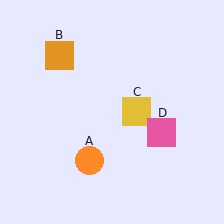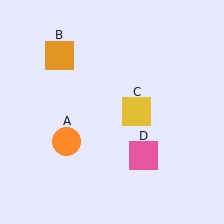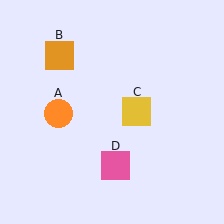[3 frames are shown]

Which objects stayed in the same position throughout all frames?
Orange square (object B) and yellow square (object C) remained stationary.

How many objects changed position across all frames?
2 objects changed position: orange circle (object A), pink square (object D).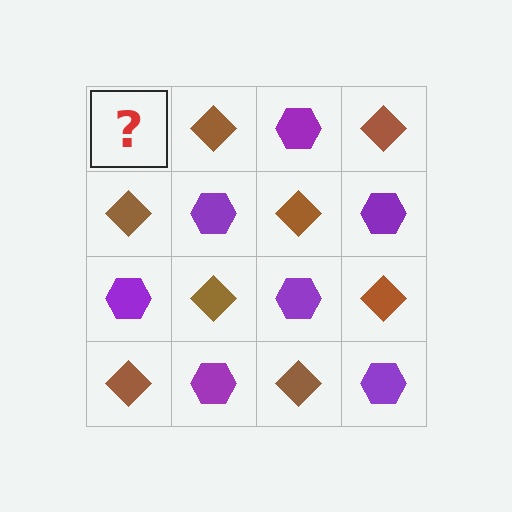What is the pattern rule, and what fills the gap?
The rule is that it alternates purple hexagon and brown diamond in a checkerboard pattern. The gap should be filled with a purple hexagon.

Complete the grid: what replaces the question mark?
The question mark should be replaced with a purple hexagon.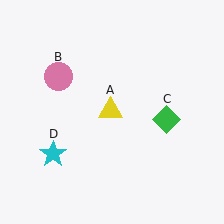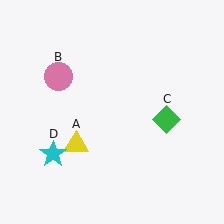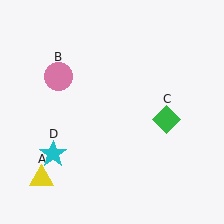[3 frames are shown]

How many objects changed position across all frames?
1 object changed position: yellow triangle (object A).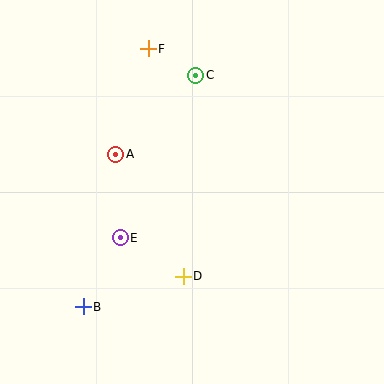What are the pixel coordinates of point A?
Point A is at (116, 154).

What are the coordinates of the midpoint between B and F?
The midpoint between B and F is at (116, 178).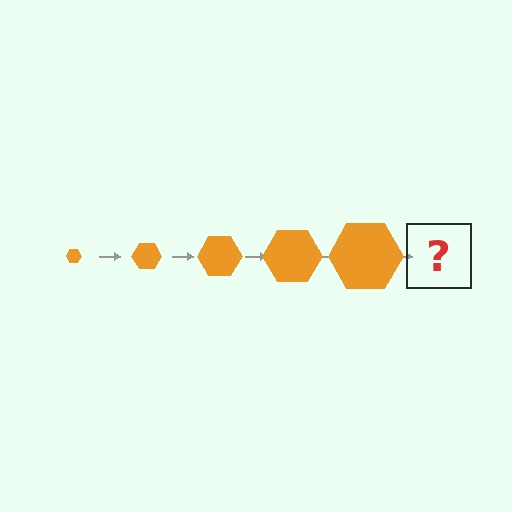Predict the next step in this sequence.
The next step is an orange hexagon, larger than the previous one.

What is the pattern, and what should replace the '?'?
The pattern is that the hexagon gets progressively larger each step. The '?' should be an orange hexagon, larger than the previous one.